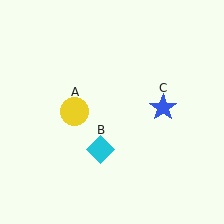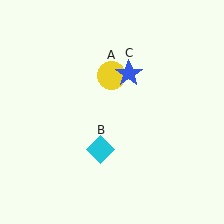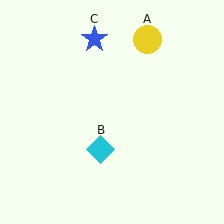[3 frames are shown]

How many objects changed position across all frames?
2 objects changed position: yellow circle (object A), blue star (object C).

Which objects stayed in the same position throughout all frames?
Cyan diamond (object B) remained stationary.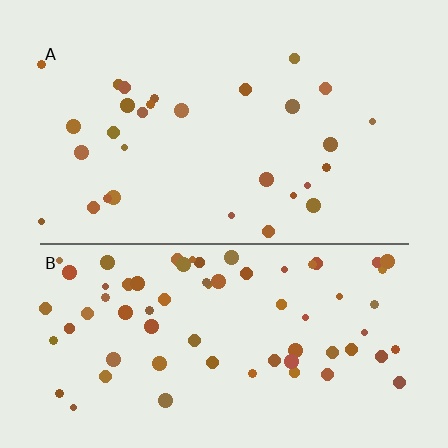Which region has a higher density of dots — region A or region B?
B (the bottom).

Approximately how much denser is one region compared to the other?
Approximately 2.3× — region B over region A.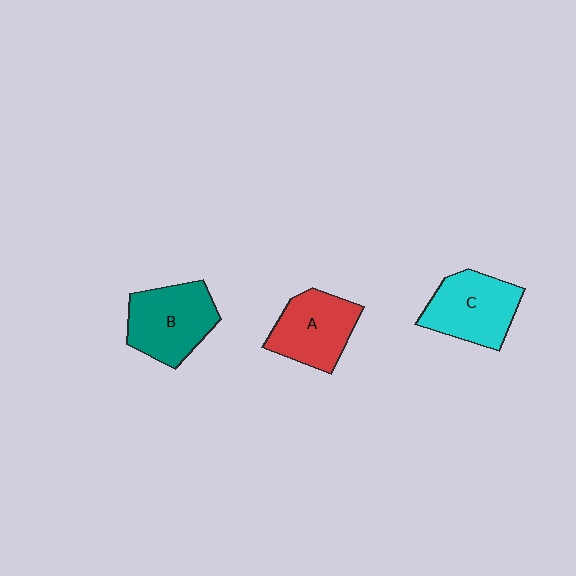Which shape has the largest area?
Shape B (teal).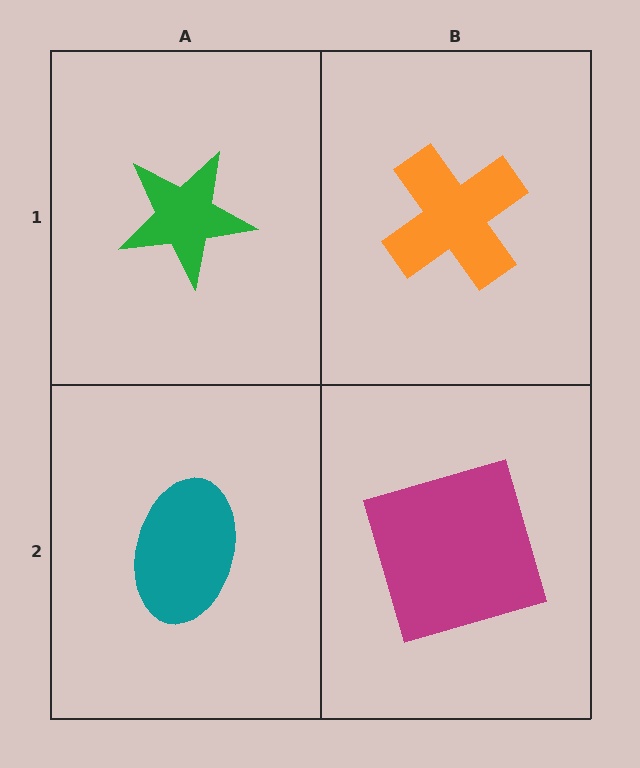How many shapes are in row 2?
2 shapes.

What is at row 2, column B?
A magenta square.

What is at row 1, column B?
An orange cross.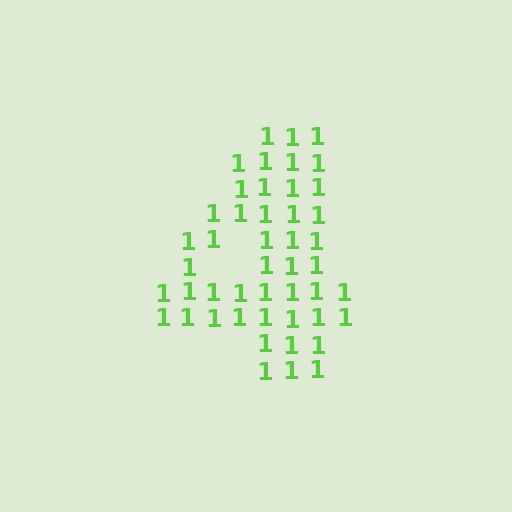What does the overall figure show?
The overall figure shows the digit 4.